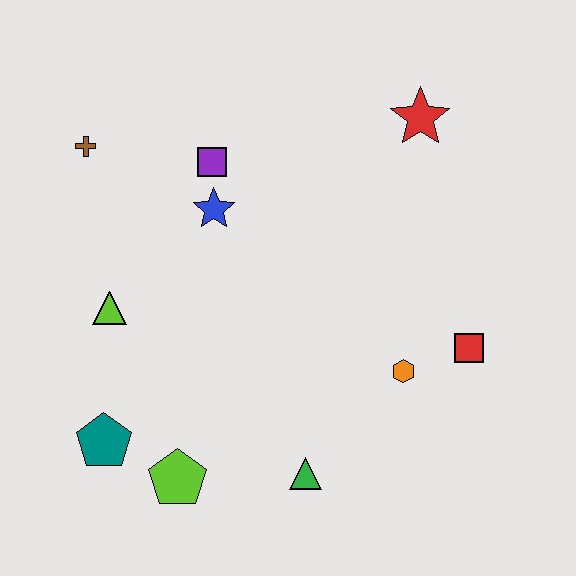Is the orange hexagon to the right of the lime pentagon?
Yes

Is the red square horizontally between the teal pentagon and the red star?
No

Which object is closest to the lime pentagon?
The teal pentagon is closest to the lime pentagon.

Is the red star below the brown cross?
No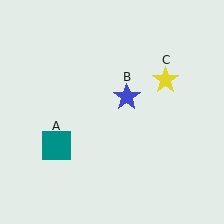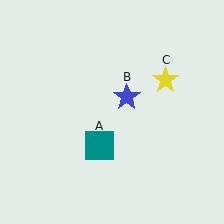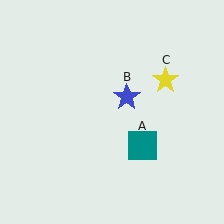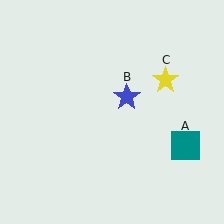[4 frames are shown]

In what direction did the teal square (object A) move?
The teal square (object A) moved right.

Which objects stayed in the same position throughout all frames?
Blue star (object B) and yellow star (object C) remained stationary.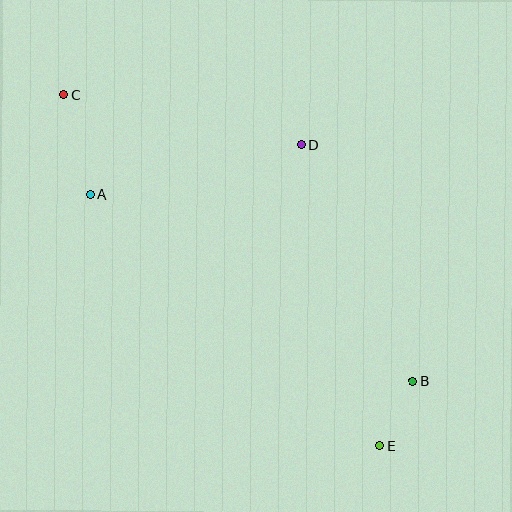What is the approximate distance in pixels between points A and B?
The distance between A and B is approximately 373 pixels.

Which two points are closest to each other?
Points B and E are closest to each other.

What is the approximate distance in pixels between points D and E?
The distance between D and E is approximately 311 pixels.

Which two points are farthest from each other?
Points C and E are farthest from each other.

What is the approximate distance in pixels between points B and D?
The distance between B and D is approximately 261 pixels.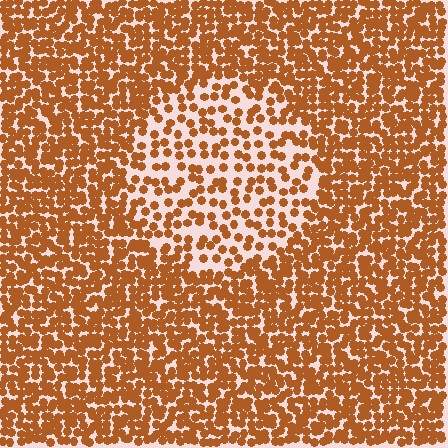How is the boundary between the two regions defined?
The boundary is defined by a change in element density (approximately 2.1x ratio). All elements are the same color, size, and shape.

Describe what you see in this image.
The image contains small brown elements arranged at two different densities. A circle-shaped region is visible where the elements are less densely packed than the surrounding area.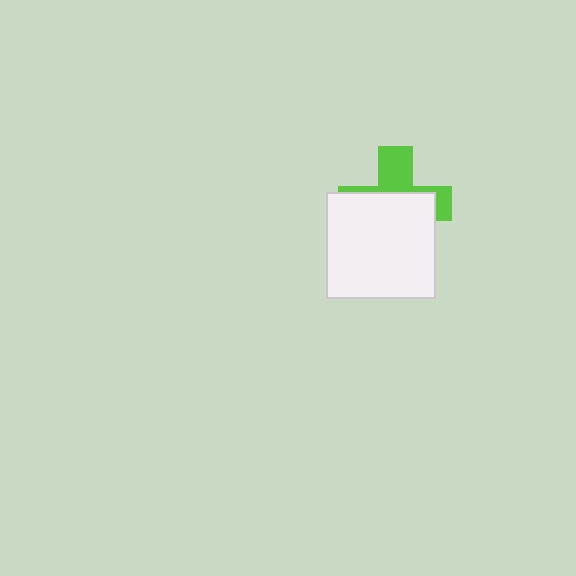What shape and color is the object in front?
The object in front is a white rectangle.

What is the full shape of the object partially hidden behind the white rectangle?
The partially hidden object is a lime cross.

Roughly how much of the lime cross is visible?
A small part of it is visible (roughly 38%).